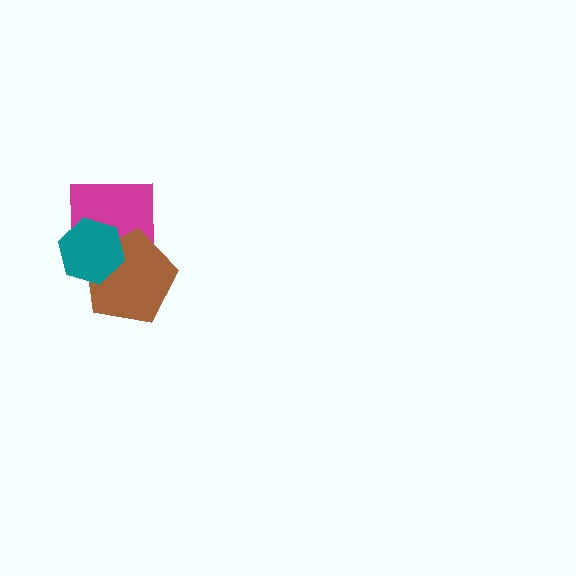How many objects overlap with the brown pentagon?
2 objects overlap with the brown pentagon.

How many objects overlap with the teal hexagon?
2 objects overlap with the teal hexagon.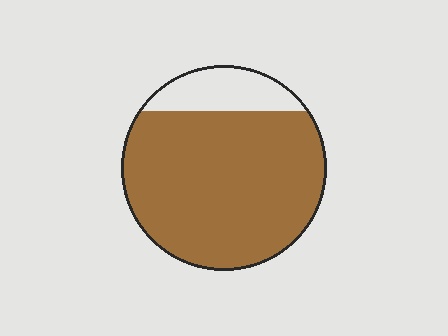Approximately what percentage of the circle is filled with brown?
Approximately 85%.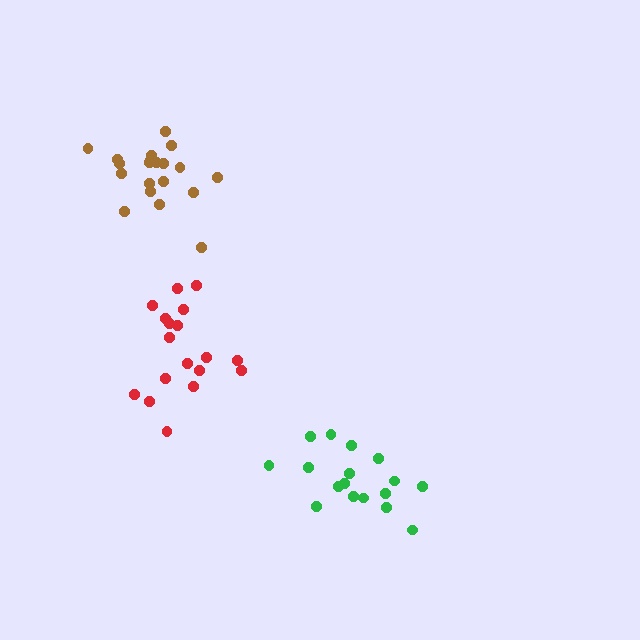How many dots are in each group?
Group 1: 20 dots, Group 2: 17 dots, Group 3: 18 dots (55 total).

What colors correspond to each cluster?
The clusters are colored: brown, green, red.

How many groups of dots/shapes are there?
There are 3 groups.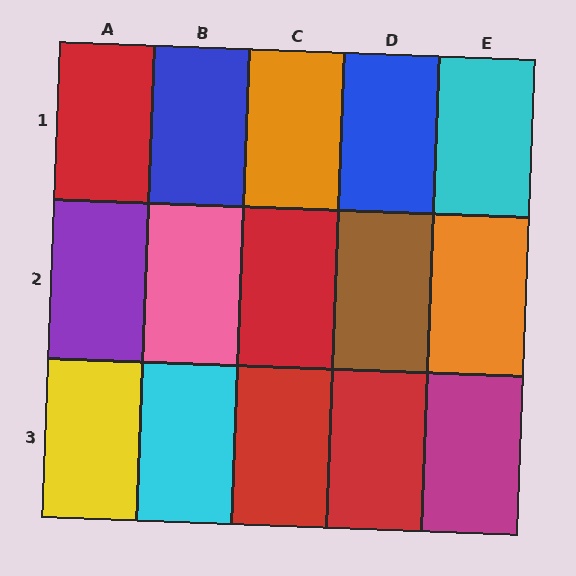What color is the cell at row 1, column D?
Blue.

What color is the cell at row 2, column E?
Orange.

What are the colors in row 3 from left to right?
Yellow, cyan, red, red, magenta.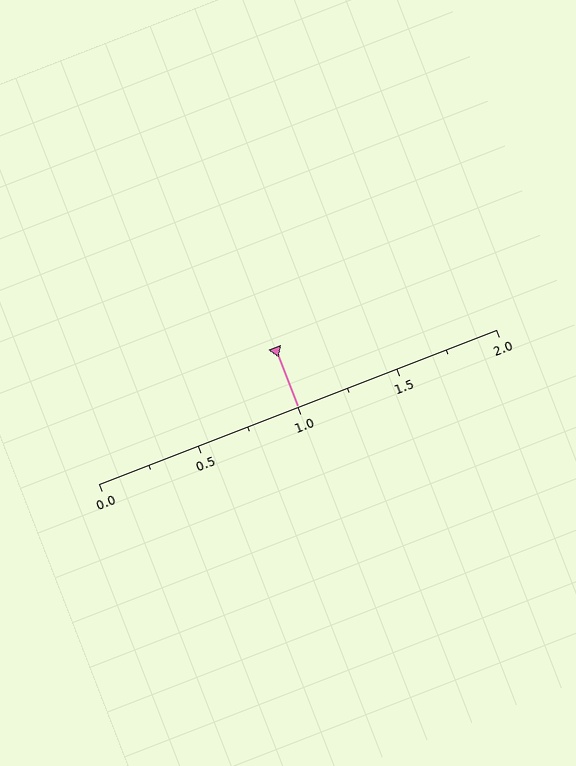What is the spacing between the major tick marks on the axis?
The major ticks are spaced 0.5 apart.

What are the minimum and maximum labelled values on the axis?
The axis runs from 0.0 to 2.0.